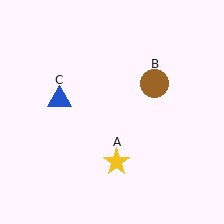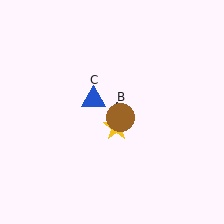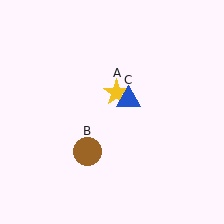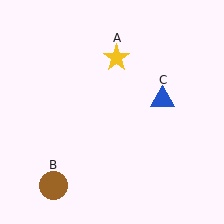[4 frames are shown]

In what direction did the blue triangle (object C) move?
The blue triangle (object C) moved right.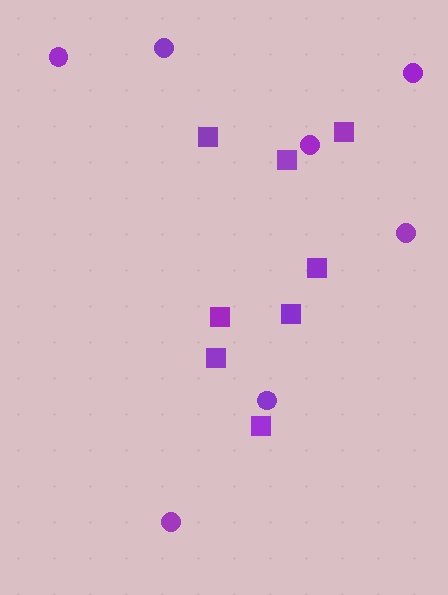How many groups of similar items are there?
There are 2 groups: one group of circles (7) and one group of squares (8).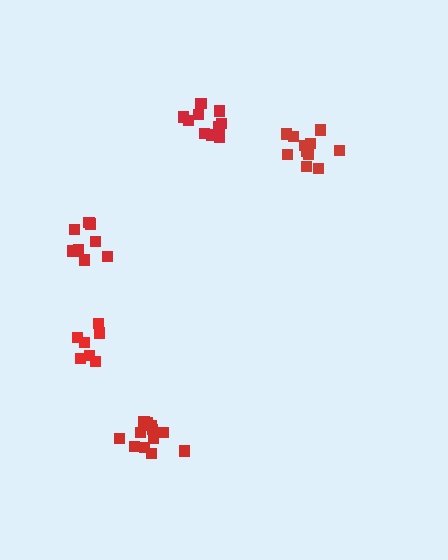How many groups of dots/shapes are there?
There are 5 groups.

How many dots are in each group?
Group 1: 8 dots, Group 2: 7 dots, Group 3: 11 dots, Group 4: 11 dots, Group 5: 12 dots (49 total).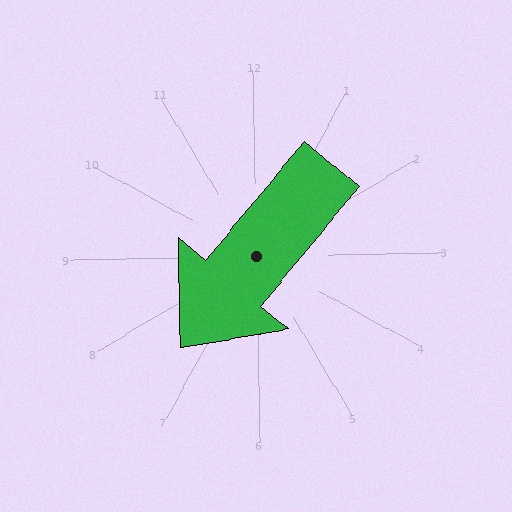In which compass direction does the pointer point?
Southwest.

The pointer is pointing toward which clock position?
Roughly 7 o'clock.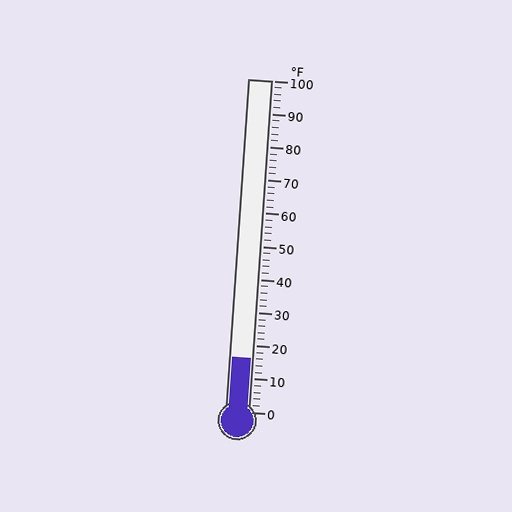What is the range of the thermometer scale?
The thermometer scale ranges from 0°F to 100°F.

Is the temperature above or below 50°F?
The temperature is below 50°F.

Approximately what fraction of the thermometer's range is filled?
The thermometer is filled to approximately 15% of its range.